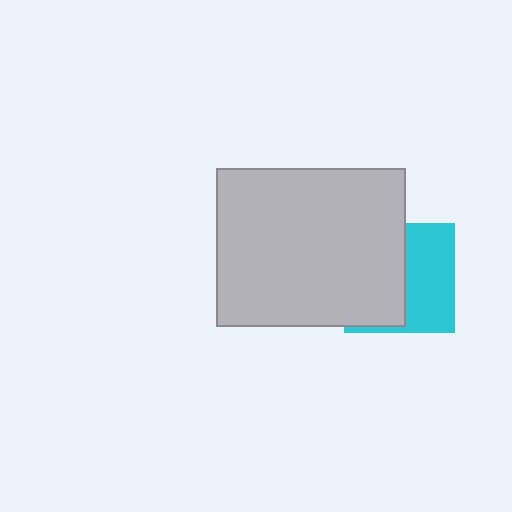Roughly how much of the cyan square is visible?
About half of it is visible (roughly 48%).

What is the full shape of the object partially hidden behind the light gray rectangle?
The partially hidden object is a cyan square.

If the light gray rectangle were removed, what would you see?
You would see the complete cyan square.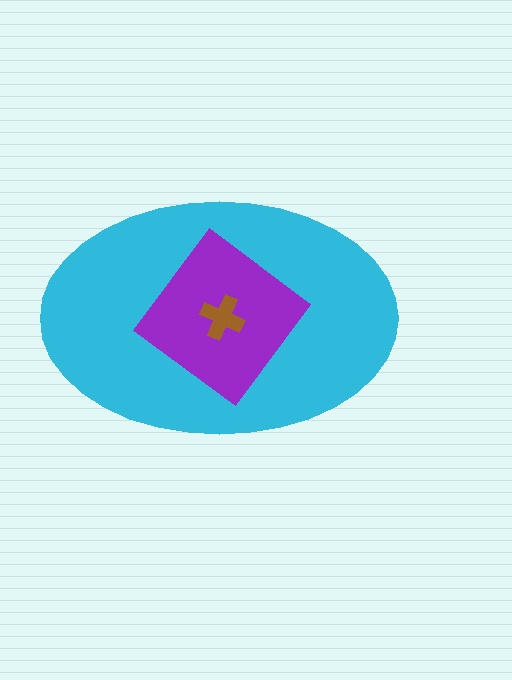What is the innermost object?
The brown cross.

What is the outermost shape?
The cyan ellipse.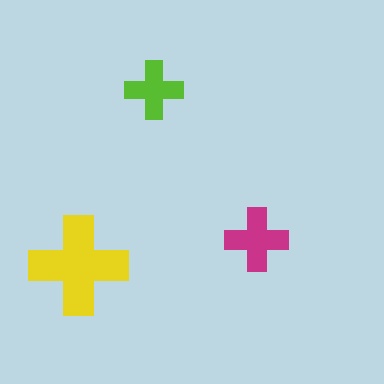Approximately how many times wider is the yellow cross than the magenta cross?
About 1.5 times wider.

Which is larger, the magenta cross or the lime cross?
The magenta one.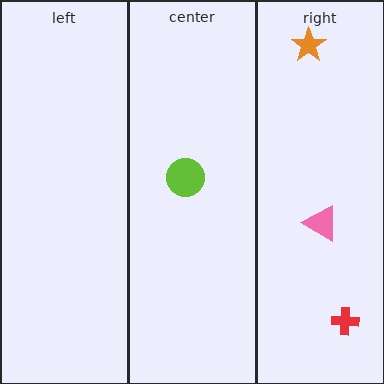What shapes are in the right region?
The orange star, the pink triangle, the red cross.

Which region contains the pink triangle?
The right region.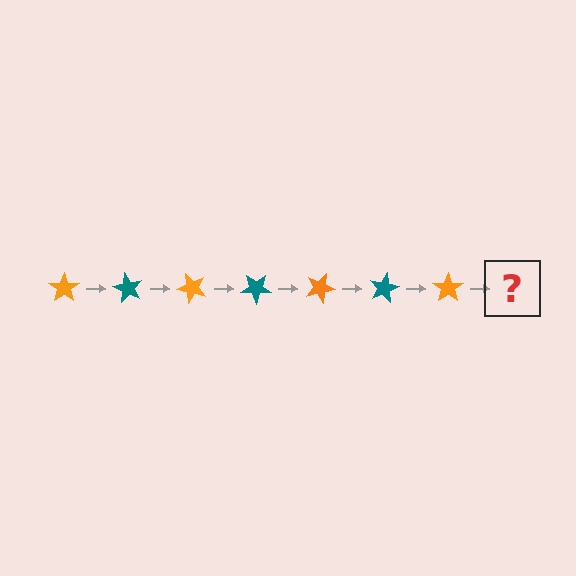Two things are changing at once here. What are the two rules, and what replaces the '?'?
The two rules are that it rotates 60 degrees each step and the color cycles through orange and teal. The '?' should be a teal star, rotated 420 degrees from the start.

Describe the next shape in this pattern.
It should be a teal star, rotated 420 degrees from the start.